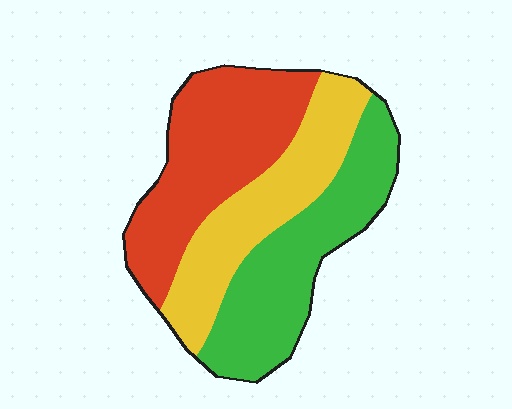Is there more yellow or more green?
Green.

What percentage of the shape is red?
Red takes up about three eighths (3/8) of the shape.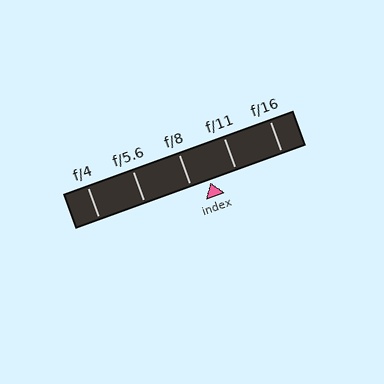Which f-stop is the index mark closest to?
The index mark is closest to f/8.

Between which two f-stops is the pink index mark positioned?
The index mark is between f/8 and f/11.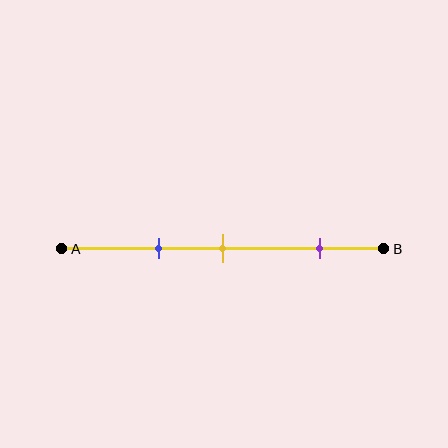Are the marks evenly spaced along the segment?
No, the marks are not evenly spaced.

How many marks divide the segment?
There are 3 marks dividing the segment.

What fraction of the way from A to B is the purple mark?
The purple mark is approximately 80% (0.8) of the way from A to B.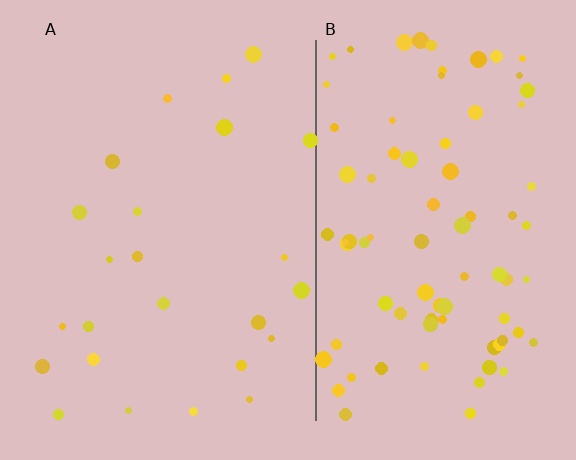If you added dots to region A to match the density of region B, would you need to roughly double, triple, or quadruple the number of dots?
Approximately triple.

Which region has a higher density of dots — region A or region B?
B (the right).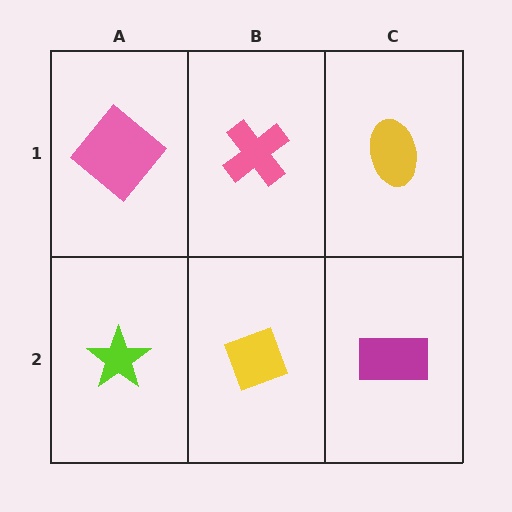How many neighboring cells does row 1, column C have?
2.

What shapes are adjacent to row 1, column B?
A yellow diamond (row 2, column B), a pink diamond (row 1, column A), a yellow ellipse (row 1, column C).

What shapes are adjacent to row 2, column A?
A pink diamond (row 1, column A), a yellow diamond (row 2, column B).